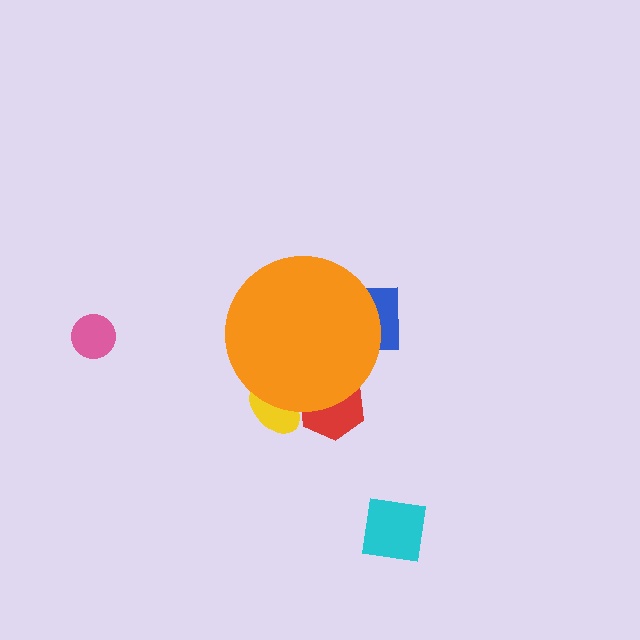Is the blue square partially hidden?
Yes, the blue square is partially hidden behind the orange circle.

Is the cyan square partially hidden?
No, the cyan square is fully visible.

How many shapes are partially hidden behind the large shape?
3 shapes are partially hidden.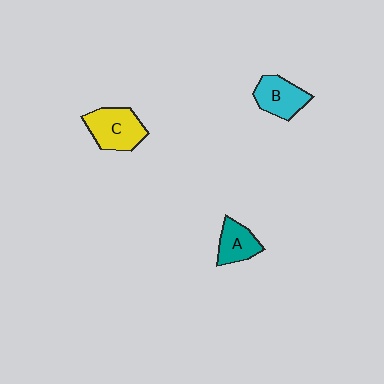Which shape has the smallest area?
Shape A (teal).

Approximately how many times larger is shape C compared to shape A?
Approximately 1.5 times.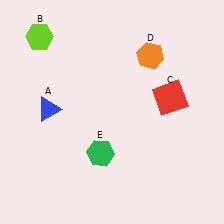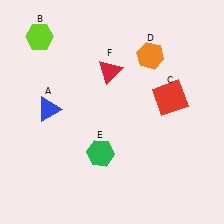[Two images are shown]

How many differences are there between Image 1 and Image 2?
There is 1 difference between the two images.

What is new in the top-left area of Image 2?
A red triangle (F) was added in the top-left area of Image 2.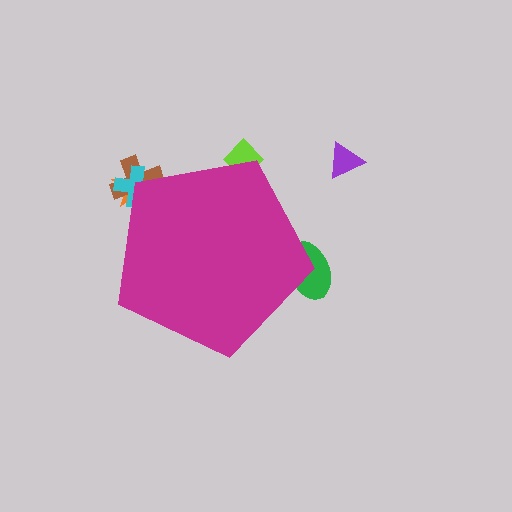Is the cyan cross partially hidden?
Yes, the cyan cross is partially hidden behind the magenta pentagon.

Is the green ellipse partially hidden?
Yes, the green ellipse is partially hidden behind the magenta pentagon.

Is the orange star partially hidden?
Yes, the orange star is partially hidden behind the magenta pentagon.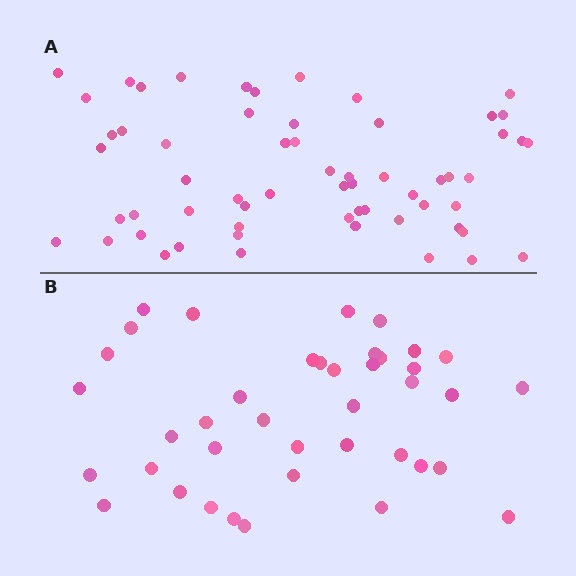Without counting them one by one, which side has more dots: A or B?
Region A (the top region) has more dots.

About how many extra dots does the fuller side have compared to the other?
Region A has approximately 20 more dots than region B.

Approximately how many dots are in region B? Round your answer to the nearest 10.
About 40 dots.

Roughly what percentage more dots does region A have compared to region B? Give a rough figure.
About 50% more.